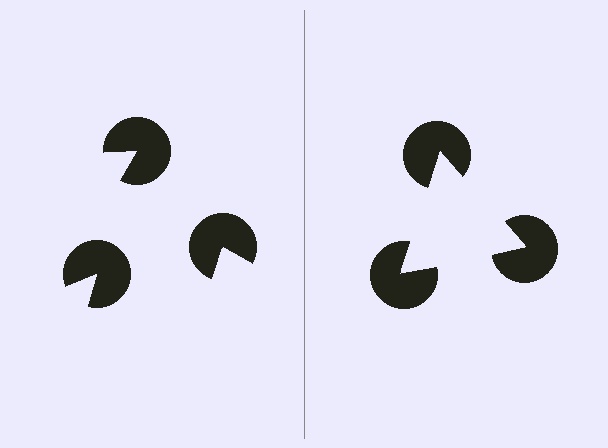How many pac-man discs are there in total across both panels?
6 — 3 on each side.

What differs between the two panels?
The pac-man discs are positioned identically on both sides; only the wedge orientations differ. On the right they align to a triangle; on the left they are misaligned.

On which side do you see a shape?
An illusory triangle appears on the right side. On the left side the wedge cuts are rotated, so no coherent shape forms.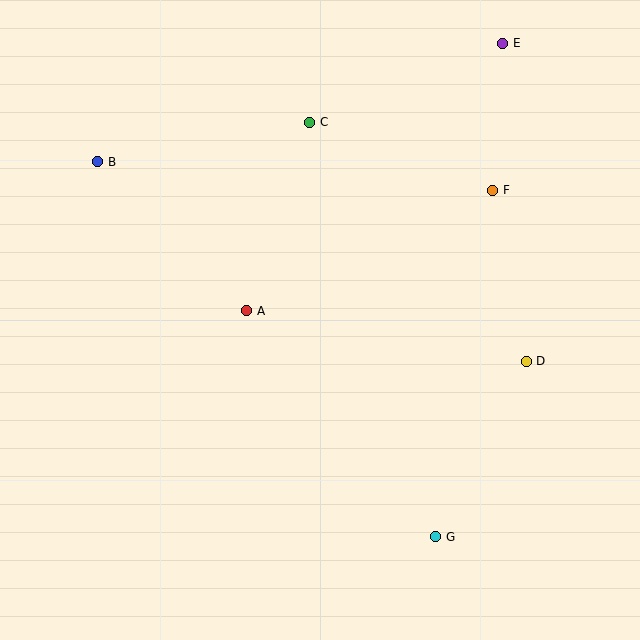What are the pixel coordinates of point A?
Point A is at (247, 311).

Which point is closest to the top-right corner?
Point E is closest to the top-right corner.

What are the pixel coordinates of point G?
Point G is at (436, 537).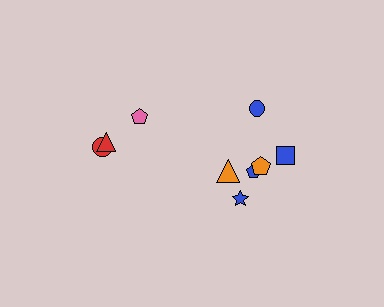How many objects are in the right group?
There are 6 objects.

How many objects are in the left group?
There are 3 objects.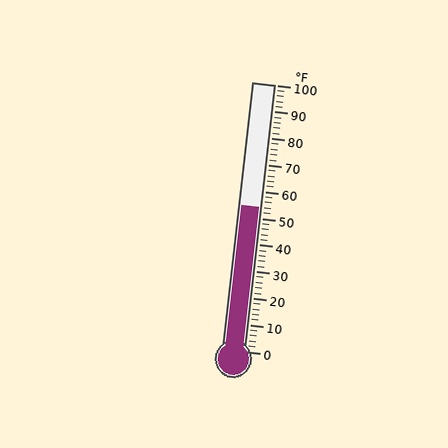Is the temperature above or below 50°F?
The temperature is above 50°F.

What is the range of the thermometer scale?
The thermometer scale ranges from 0°F to 100°F.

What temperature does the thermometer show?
The thermometer shows approximately 54°F.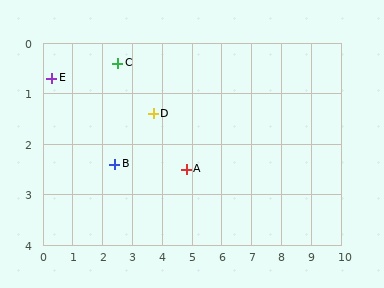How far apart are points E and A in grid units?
Points E and A are about 4.8 grid units apart.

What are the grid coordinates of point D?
Point D is at approximately (3.7, 1.4).